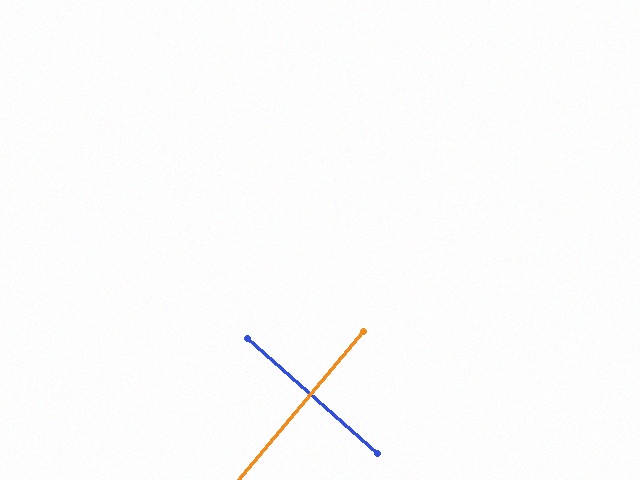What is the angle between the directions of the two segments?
Approximately 88 degrees.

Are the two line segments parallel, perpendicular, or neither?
Perpendicular — they meet at approximately 88°.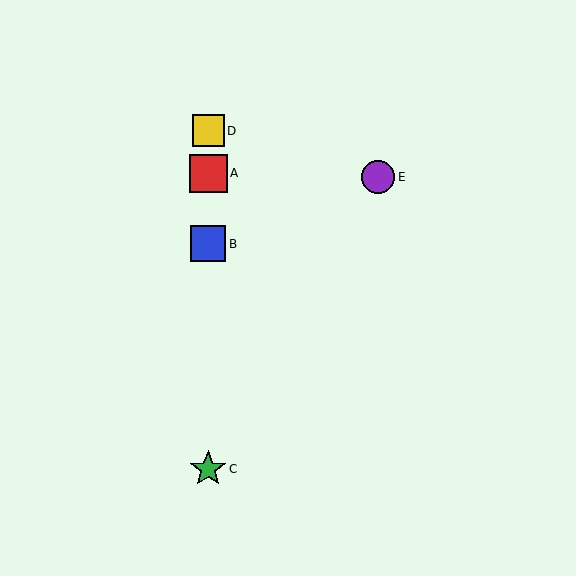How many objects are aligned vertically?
4 objects (A, B, C, D) are aligned vertically.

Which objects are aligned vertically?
Objects A, B, C, D are aligned vertically.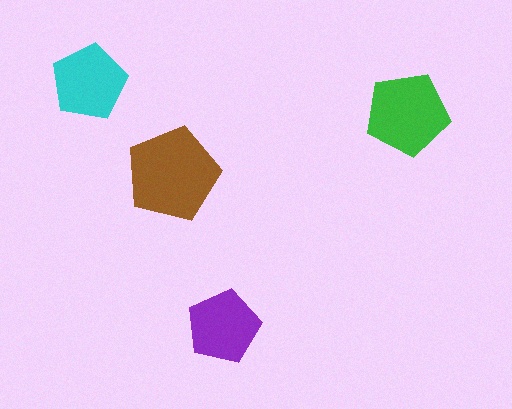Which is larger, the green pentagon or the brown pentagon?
The brown one.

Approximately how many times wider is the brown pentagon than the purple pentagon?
About 1.5 times wider.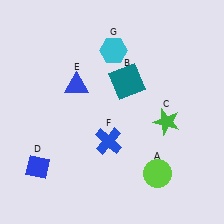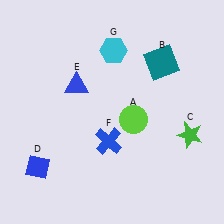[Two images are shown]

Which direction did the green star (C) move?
The green star (C) moved right.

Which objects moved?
The objects that moved are: the lime circle (A), the teal square (B), the green star (C).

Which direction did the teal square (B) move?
The teal square (B) moved right.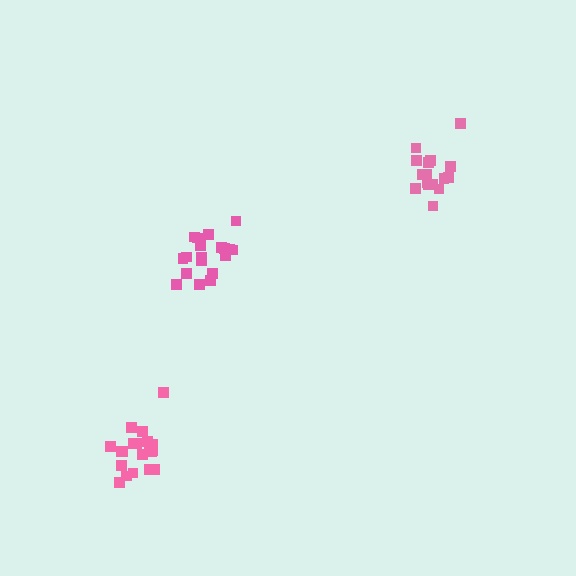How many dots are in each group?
Group 1: 20 dots, Group 2: 16 dots, Group 3: 19 dots (55 total).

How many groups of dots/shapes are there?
There are 3 groups.